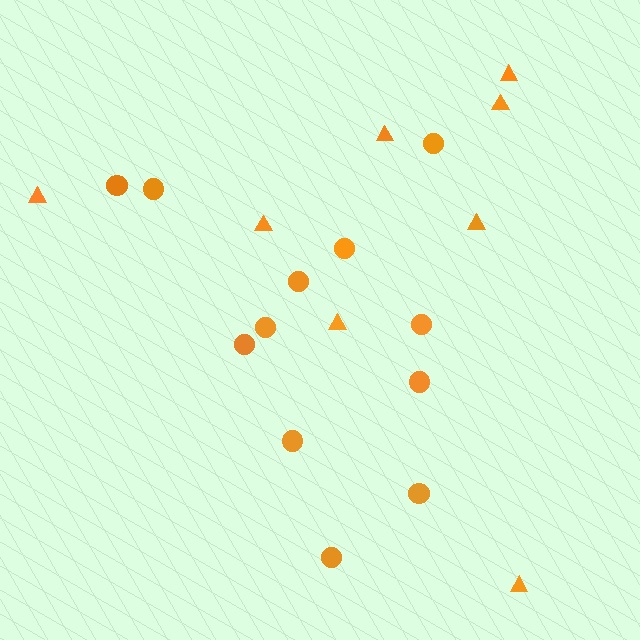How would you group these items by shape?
There are 2 groups: one group of circles (12) and one group of triangles (8).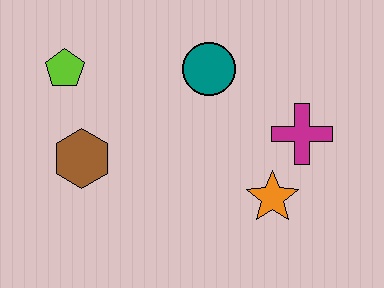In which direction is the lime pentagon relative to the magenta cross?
The lime pentagon is to the left of the magenta cross.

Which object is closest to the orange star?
The magenta cross is closest to the orange star.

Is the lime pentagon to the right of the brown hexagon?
No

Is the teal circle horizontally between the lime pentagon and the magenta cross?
Yes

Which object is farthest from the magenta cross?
The lime pentagon is farthest from the magenta cross.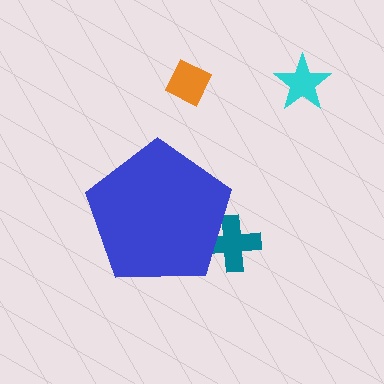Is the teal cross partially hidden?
Yes, the teal cross is partially hidden behind the blue pentagon.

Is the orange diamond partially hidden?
No, the orange diamond is fully visible.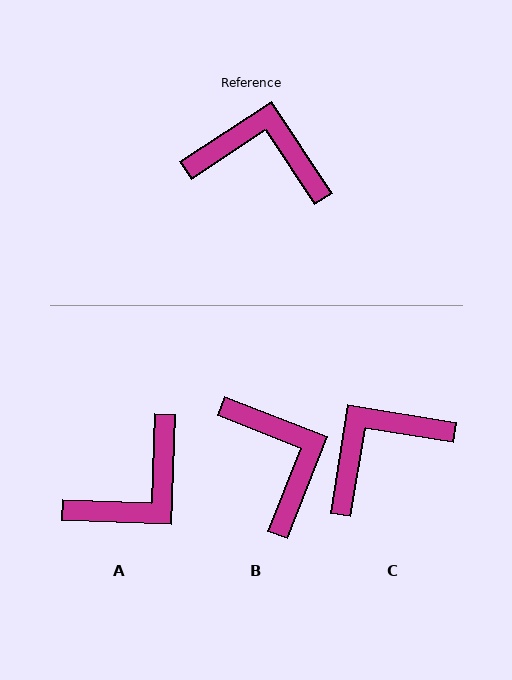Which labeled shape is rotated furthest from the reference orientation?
A, about 125 degrees away.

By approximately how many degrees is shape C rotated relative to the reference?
Approximately 47 degrees counter-clockwise.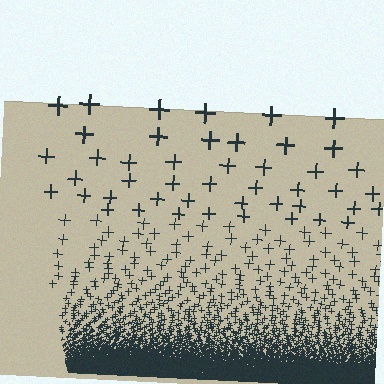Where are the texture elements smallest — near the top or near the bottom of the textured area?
Near the bottom.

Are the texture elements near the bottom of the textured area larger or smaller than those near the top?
Smaller. The gradient is inverted — elements near the bottom are smaller and denser.